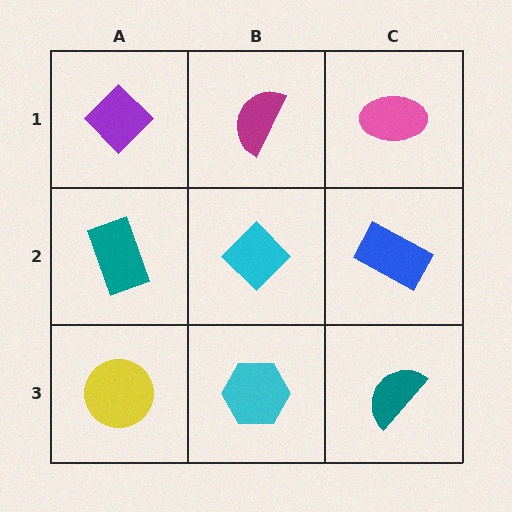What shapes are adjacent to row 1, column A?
A teal rectangle (row 2, column A), a magenta semicircle (row 1, column B).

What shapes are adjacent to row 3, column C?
A blue rectangle (row 2, column C), a cyan hexagon (row 3, column B).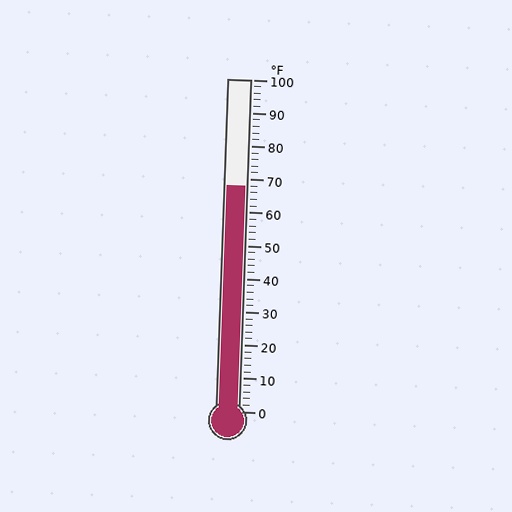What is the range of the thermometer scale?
The thermometer scale ranges from 0°F to 100°F.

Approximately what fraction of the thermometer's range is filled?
The thermometer is filled to approximately 70% of its range.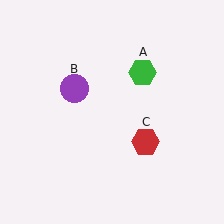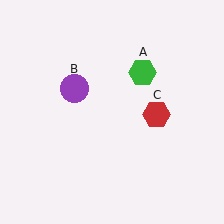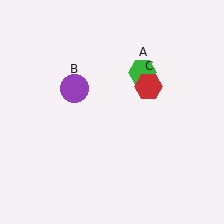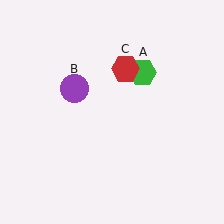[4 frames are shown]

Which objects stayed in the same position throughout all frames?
Green hexagon (object A) and purple circle (object B) remained stationary.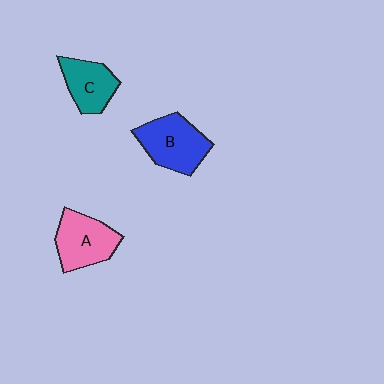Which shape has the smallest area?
Shape C (teal).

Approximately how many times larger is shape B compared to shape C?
Approximately 1.3 times.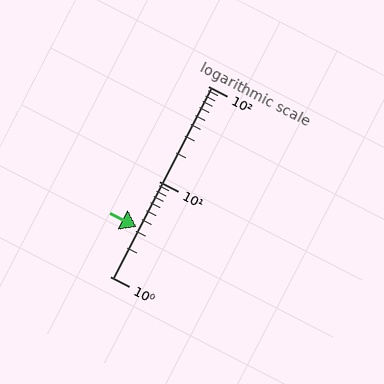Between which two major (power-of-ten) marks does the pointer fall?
The pointer is between 1 and 10.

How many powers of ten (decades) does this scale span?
The scale spans 2 decades, from 1 to 100.